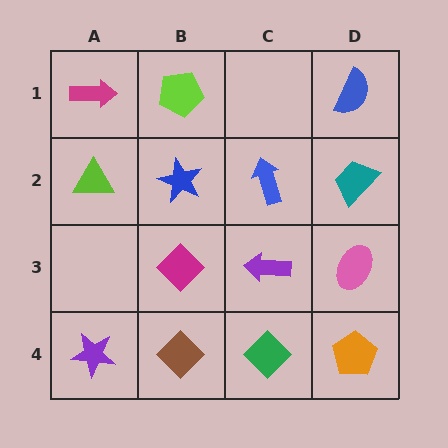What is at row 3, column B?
A magenta diamond.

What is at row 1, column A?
A magenta arrow.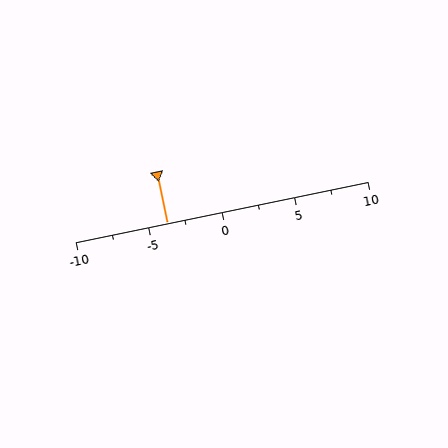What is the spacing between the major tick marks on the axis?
The major ticks are spaced 5 apart.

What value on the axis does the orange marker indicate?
The marker indicates approximately -3.8.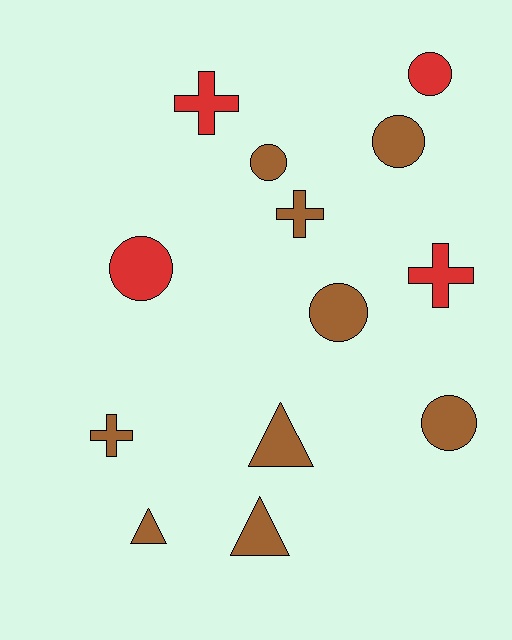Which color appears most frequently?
Brown, with 9 objects.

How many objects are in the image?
There are 13 objects.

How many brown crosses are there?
There are 2 brown crosses.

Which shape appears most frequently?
Circle, with 6 objects.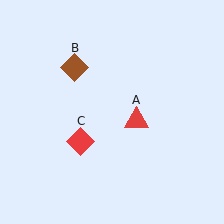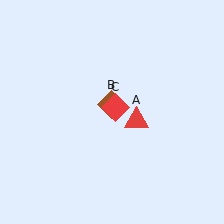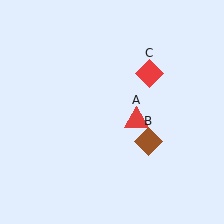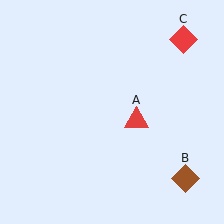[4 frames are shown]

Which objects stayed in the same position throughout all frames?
Red triangle (object A) remained stationary.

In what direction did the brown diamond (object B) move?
The brown diamond (object B) moved down and to the right.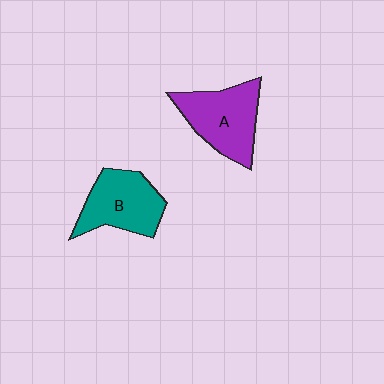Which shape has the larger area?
Shape A (purple).